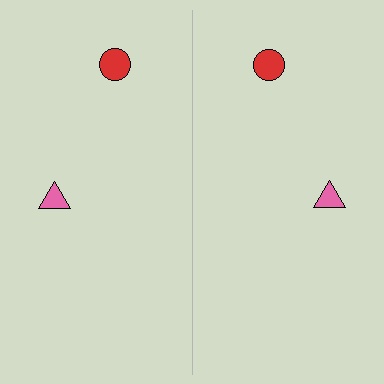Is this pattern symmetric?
Yes, this pattern has bilateral (reflection) symmetry.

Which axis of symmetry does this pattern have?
The pattern has a vertical axis of symmetry running through the center of the image.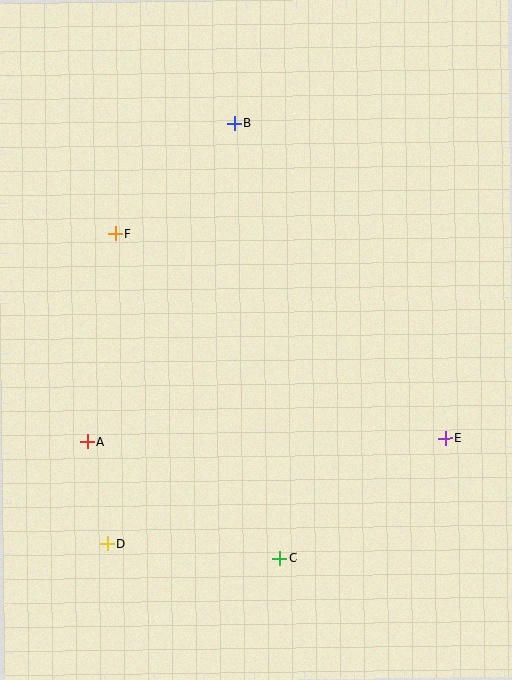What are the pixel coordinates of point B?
Point B is at (235, 124).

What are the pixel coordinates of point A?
Point A is at (88, 442).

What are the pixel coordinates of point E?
Point E is at (446, 438).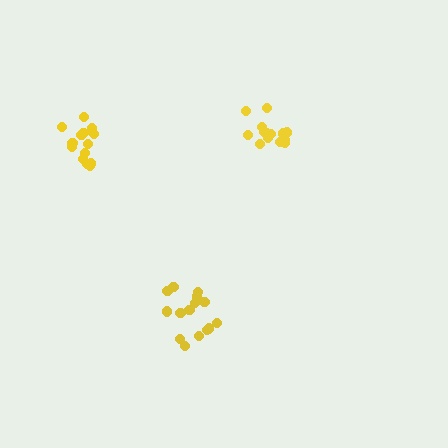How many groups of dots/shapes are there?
There are 3 groups.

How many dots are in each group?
Group 1: 14 dots, Group 2: 15 dots, Group 3: 15 dots (44 total).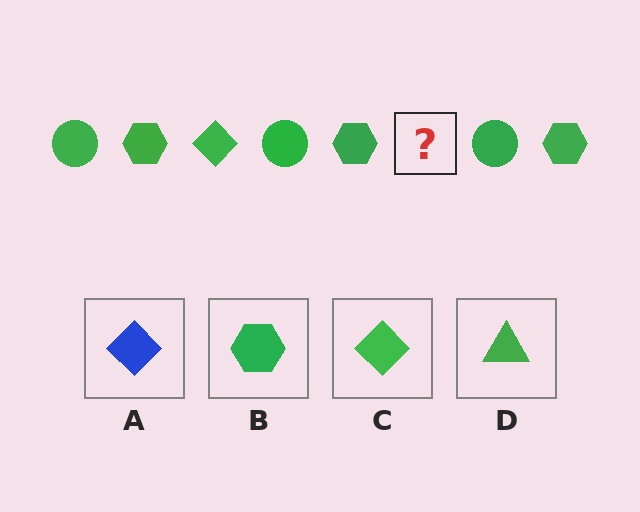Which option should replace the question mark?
Option C.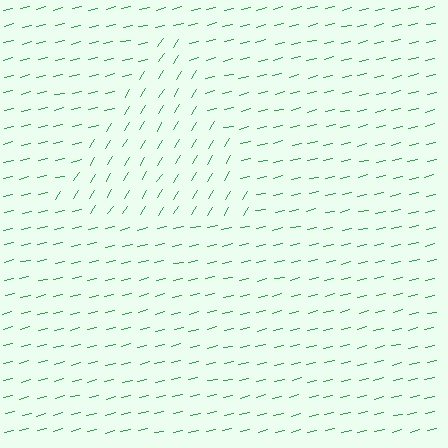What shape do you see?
I see a triangle.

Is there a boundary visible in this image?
Yes, there is a texture boundary formed by a change in line orientation.